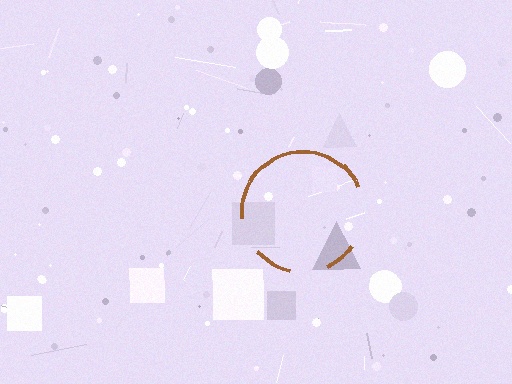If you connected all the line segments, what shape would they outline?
They would outline a circle.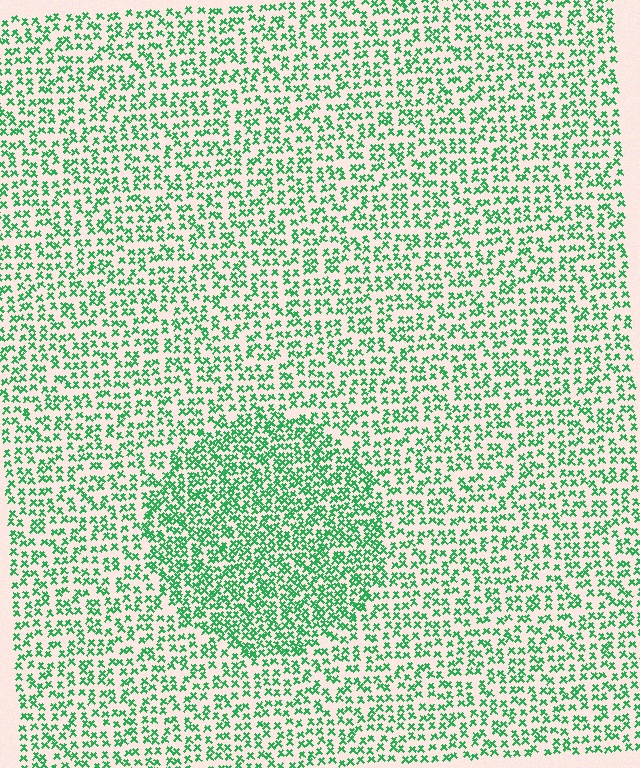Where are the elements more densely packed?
The elements are more densely packed inside the circle boundary.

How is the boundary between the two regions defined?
The boundary is defined by a change in element density (approximately 1.7x ratio). All elements are the same color, size, and shape.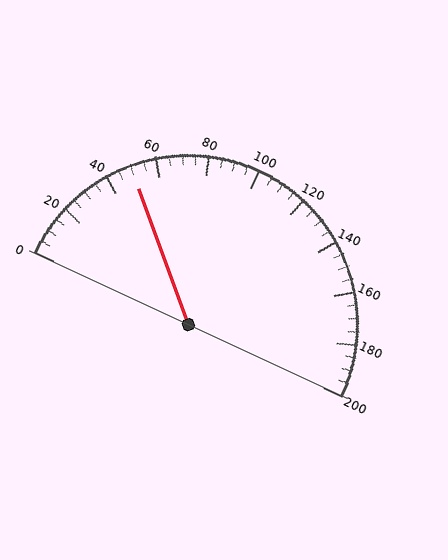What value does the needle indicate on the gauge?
The needle indicates approximately 50.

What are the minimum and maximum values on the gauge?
The gauge ranges from 0 to 200.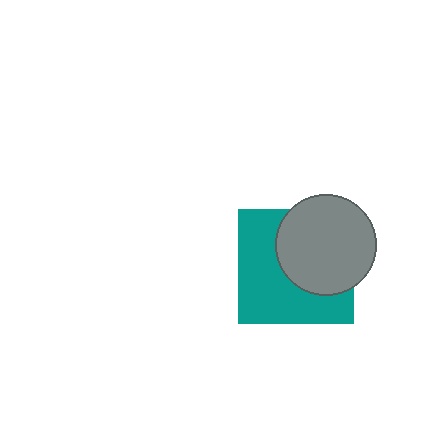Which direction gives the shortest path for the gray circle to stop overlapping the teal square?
Moving toward the upper-right gives the shortest separation.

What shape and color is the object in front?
The object in front is a gray circle.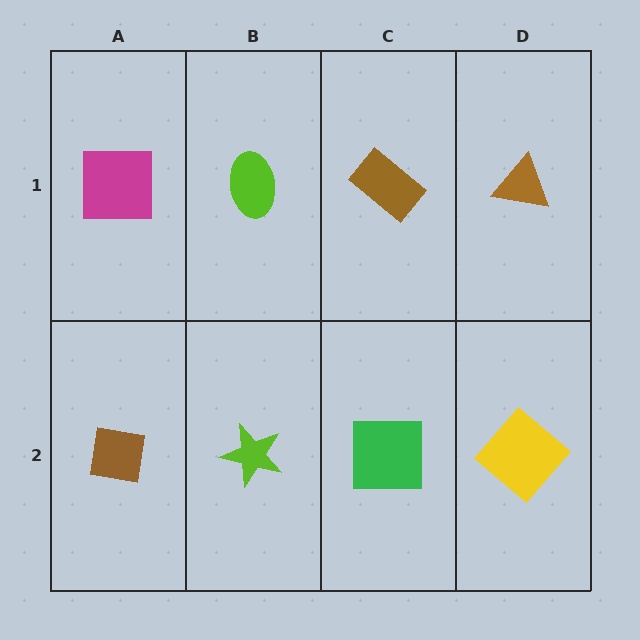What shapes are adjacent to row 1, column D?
A yellow diamond (row 2, column D), a brown rectangle (row 1, column C).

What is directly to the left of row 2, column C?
A lime star.